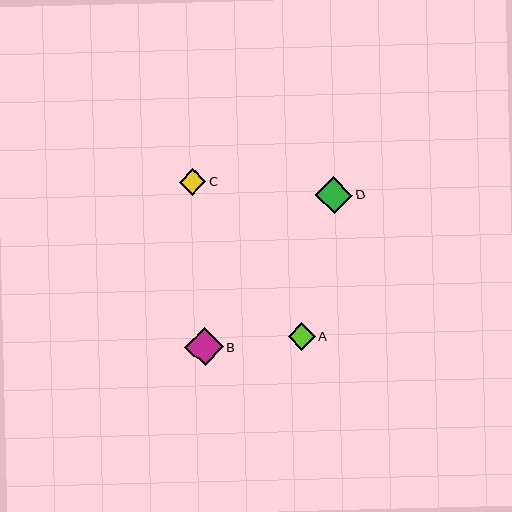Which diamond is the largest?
Diamond B is the largest with a size of approximately 38 pixels.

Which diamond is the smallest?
Diamond C is the smallest with a size of approximately 26 pixels.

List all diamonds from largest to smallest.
From largest to smallest: B, D, A, C.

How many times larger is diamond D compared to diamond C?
Diamond D is approximately 1.4 times the size of diamond C.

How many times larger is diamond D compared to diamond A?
Diamond D is approximately 1.4 times the size of diamond A.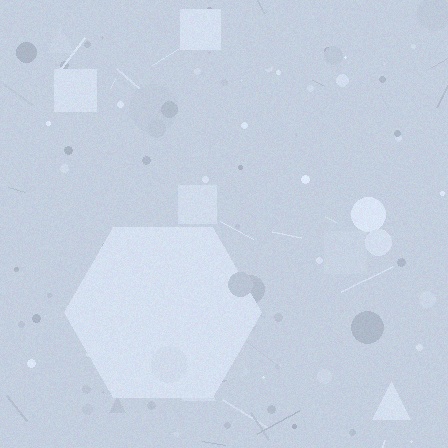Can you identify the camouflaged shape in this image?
The camouflaged shape is a hexagon.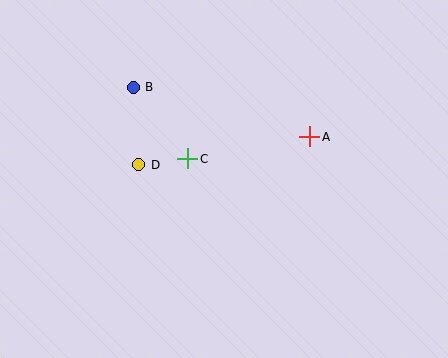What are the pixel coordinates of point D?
Point D is at (139, 165).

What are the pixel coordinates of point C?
Point C is at (188, 159).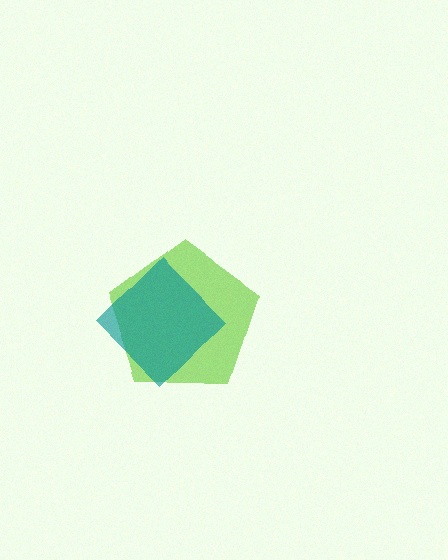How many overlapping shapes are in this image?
There are 2 overlapping shapes in the image.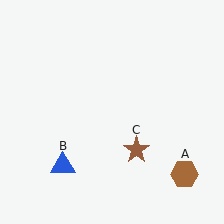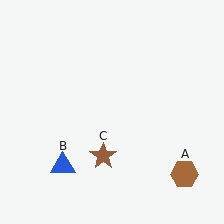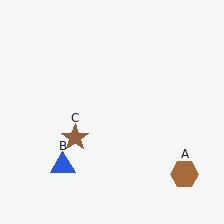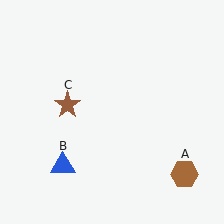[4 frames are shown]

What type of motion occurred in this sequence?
The brown star (object C) rotated clockwise around the center of the scene.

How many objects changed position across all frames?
1 object changed position: brown star (object C).